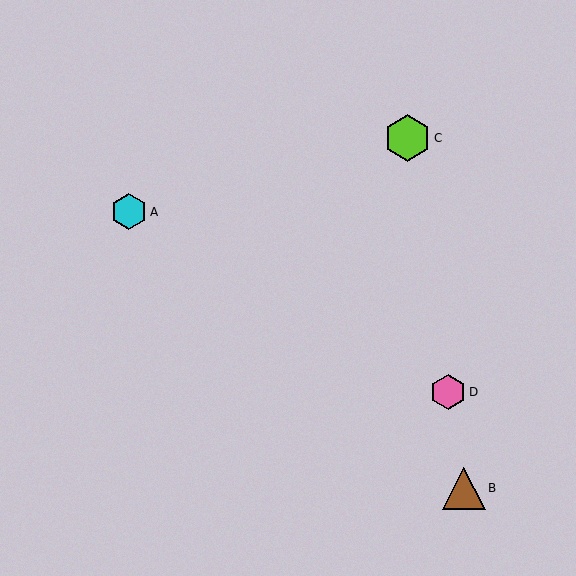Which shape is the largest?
The lime hexagon (labeled C) is the largest.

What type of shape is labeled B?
Shape B is a brown triangle.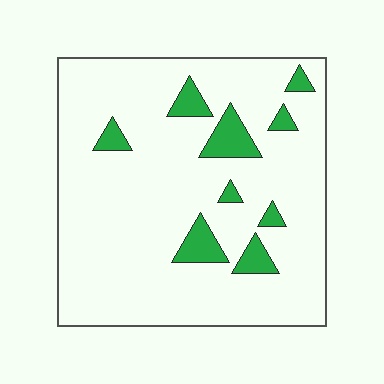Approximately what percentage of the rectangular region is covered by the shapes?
Approximately 10%.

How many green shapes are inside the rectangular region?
9.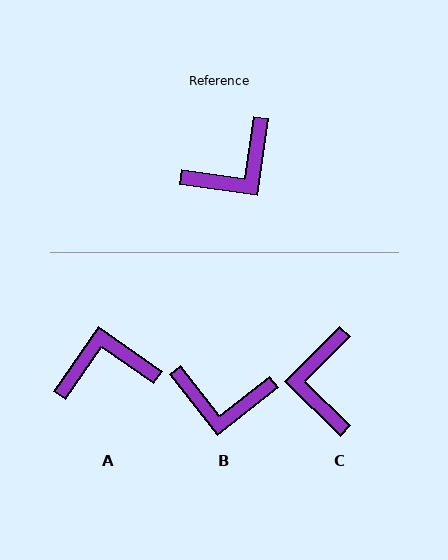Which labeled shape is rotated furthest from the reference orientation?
A, about 154 degrees away.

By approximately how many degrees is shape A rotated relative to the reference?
Approximately 154 degrees counter-clockwise.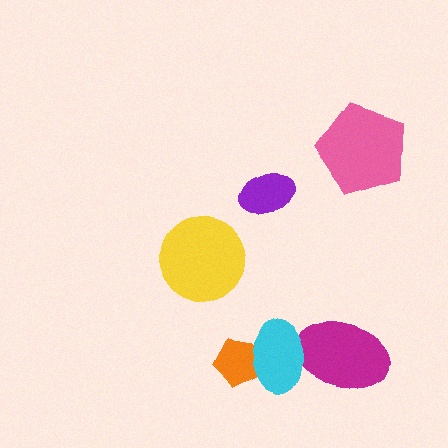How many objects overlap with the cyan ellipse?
2 objects overlap with the cyan ellipse.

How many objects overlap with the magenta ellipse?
1 object overlaps with the magenta ellipse.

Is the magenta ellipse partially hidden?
Yes, it is partially covered by another shape.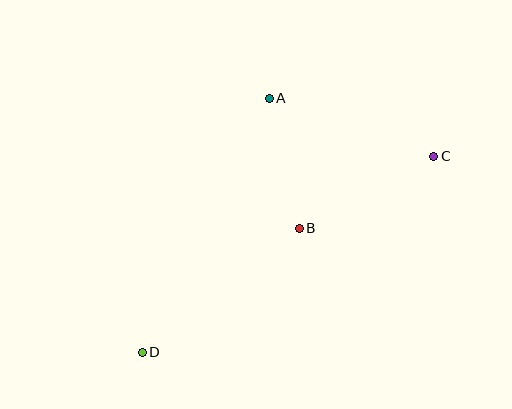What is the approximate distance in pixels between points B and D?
The distance between B and D is approximately 200 pixels.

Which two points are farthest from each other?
Points C and D are farthest from each other.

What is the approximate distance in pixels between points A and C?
The distance between A and C is approximately 174 pixels.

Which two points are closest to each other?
Points A and B are closest to each other.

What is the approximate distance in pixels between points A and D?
The distance between A and D is approximately 284 pixels.